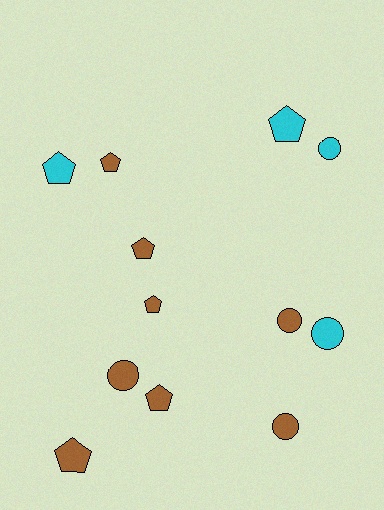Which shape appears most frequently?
Pentagon, with 7 objects.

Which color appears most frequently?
Brown, with 8 objects.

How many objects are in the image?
There are 12 objects.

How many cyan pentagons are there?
There are 2 cyan pentagons.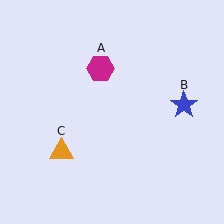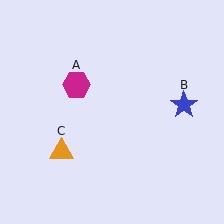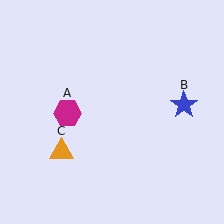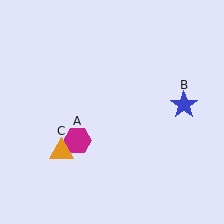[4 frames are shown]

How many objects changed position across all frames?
1 object changed position: magenta hexagon (object A).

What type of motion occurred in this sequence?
The magenta hexagon (object A) rotated counterclockwise around the center of the scene.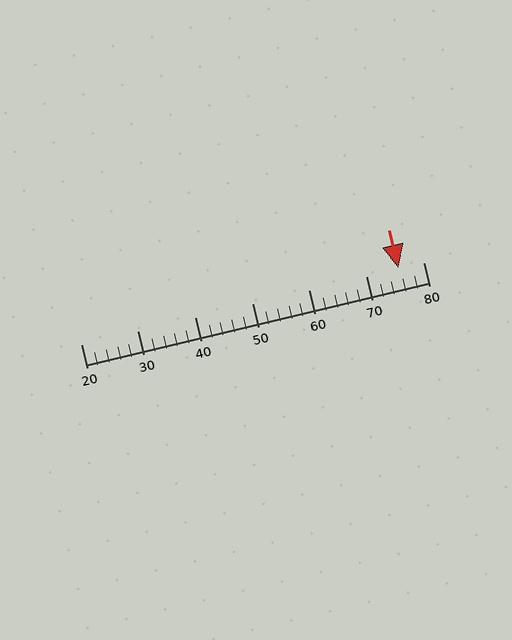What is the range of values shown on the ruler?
The ruler shows values from 20 to 80.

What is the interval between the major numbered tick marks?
The major tick marks are spaced 10 units apart.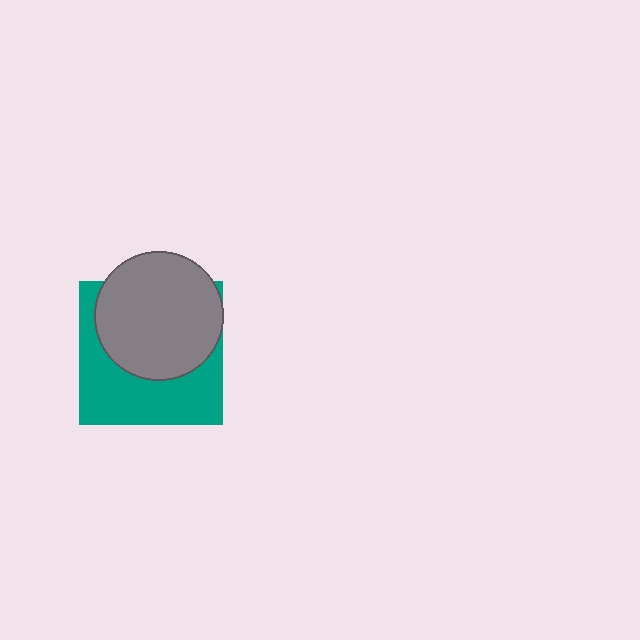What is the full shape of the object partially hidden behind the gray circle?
The partially hidden object is a teal square.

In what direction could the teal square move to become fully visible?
The teal square could move down. That would shift it out from behind the gray circle entirely.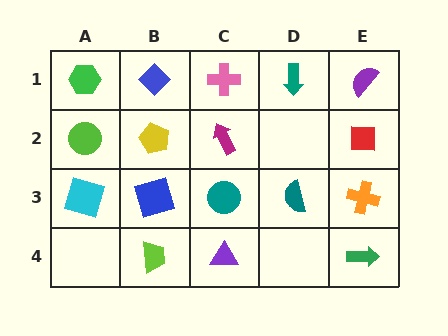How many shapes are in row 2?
4 shapes.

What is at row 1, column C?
A pink cross.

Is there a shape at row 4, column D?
No, that cell is empty.